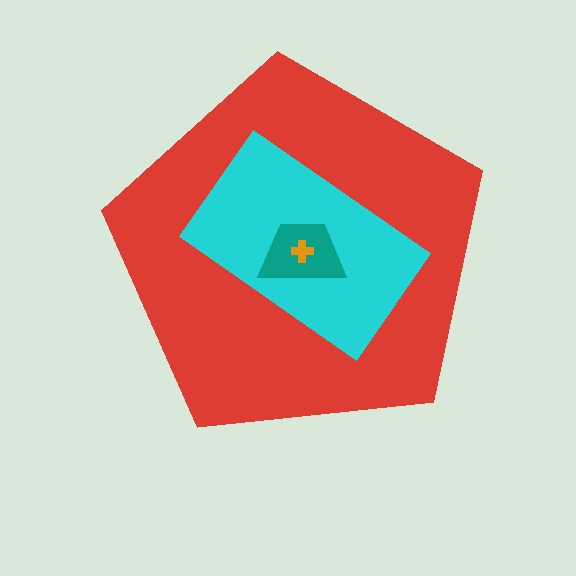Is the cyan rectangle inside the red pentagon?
Yes.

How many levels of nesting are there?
4.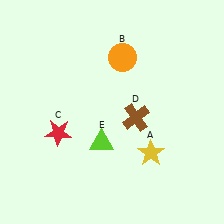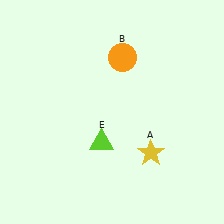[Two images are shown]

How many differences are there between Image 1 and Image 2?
There are 2 differences between the two images.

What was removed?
The brown cross (D), the red star (C) were removed in Image 2.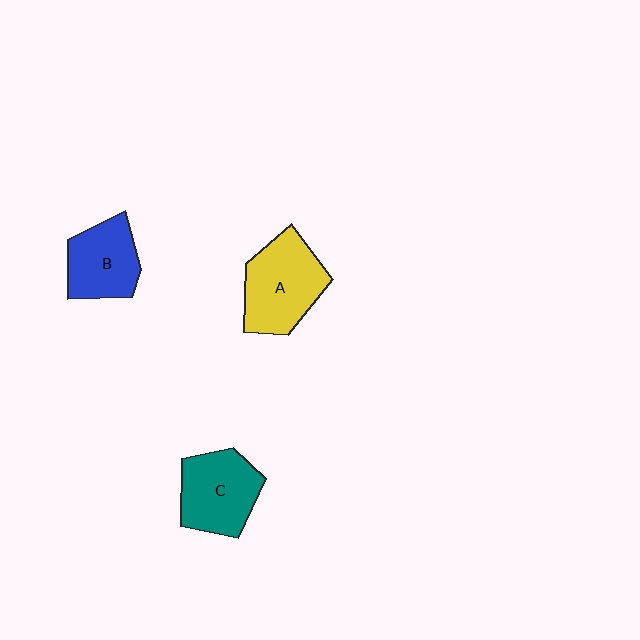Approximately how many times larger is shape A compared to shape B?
Approximately 1.3 times.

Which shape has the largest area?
Shape A (yellow).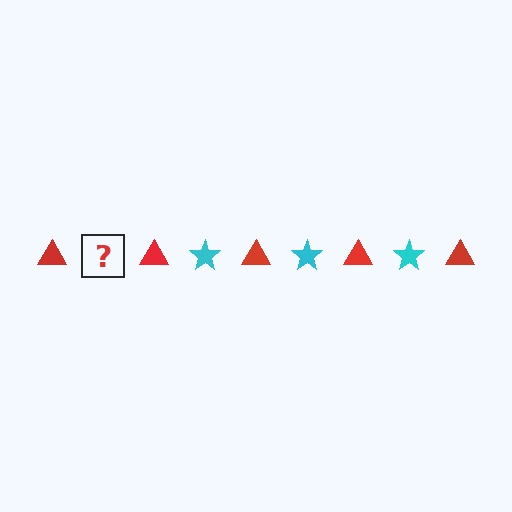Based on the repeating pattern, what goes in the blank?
The blank should be a cyan star.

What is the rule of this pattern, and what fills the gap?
The rule is that the pattern alternates between red triangle and cyan star. The gap should be filled with a cyan star.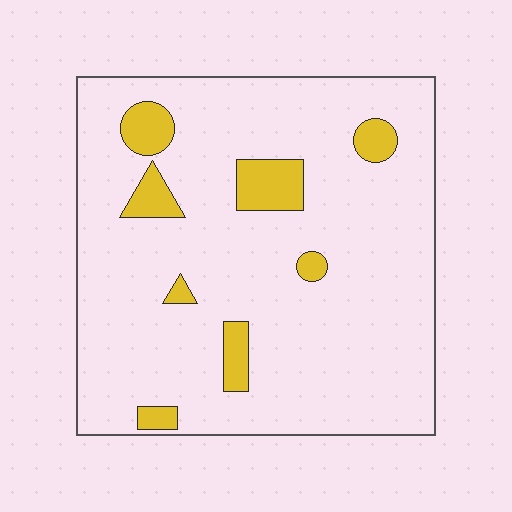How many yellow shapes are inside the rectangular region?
8.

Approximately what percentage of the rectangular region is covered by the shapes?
Approximately 10%.